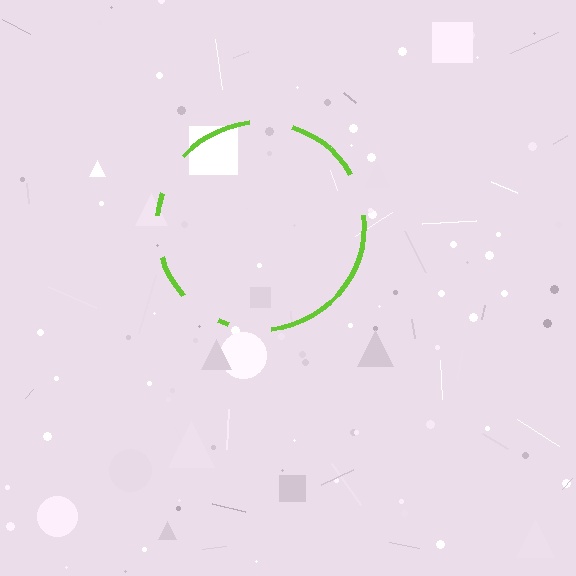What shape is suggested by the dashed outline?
The dashed outline suggests a circle.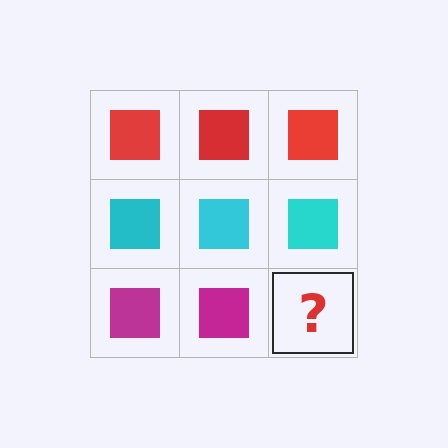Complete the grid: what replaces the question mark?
The question mark should be replaced with a magenta square.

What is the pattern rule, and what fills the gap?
The rule is that each row has a consistent color. The gap should be filled with a magenta square.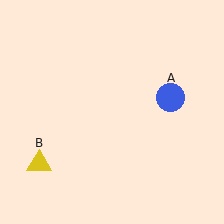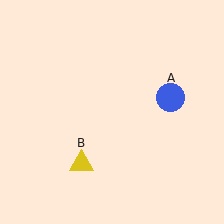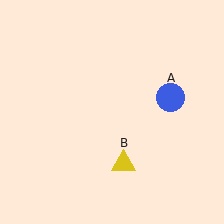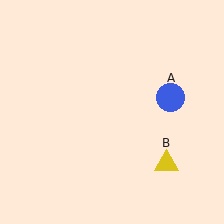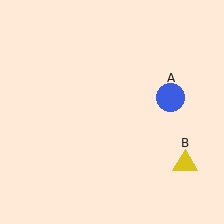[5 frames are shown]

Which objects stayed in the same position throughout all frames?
Blue circle (object A) remained stationary.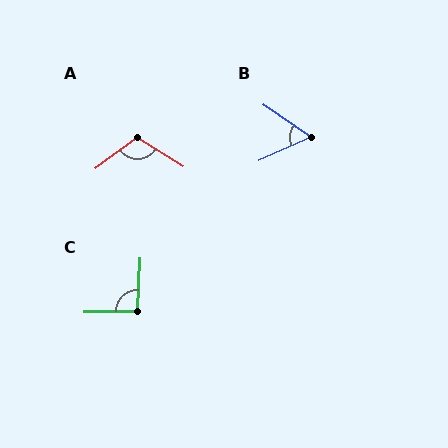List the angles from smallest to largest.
B (58°), C (92°), A (112°).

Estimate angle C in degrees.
Approximately 92 degrees.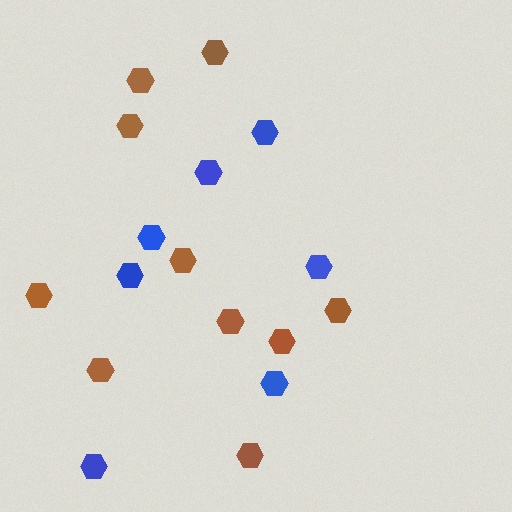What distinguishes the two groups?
There are 2 groups: one group of brown hexagons (10) and one group of blue hexagons (7).